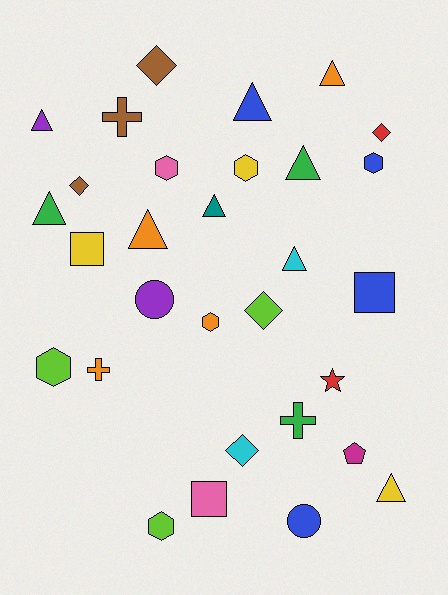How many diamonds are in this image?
There are 5 diamonds.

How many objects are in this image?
There are 30 objects.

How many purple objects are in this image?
There are 2 purple objects.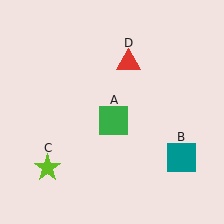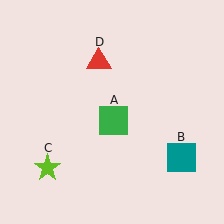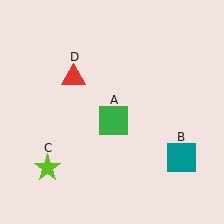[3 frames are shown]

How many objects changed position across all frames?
1 object changed position: red triangle (object D).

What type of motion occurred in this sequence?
The red triangle (object D) rotated counterclockwise around the center of the scene.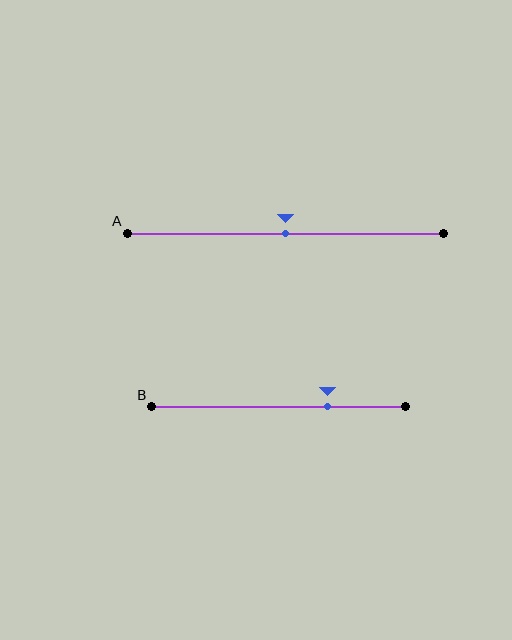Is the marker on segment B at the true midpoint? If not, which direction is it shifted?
No, the marker on segment B is shifted to the right by about 19% of the segment length.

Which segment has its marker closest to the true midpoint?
Segment A has its marker closest to the true midpoint.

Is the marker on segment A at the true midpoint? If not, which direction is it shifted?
Yes, the marker on segment A is at the true midpoint.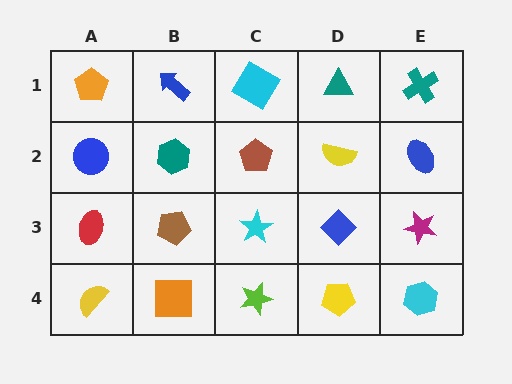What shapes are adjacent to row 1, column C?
A brown pentagon (row 2, column C), a blue arrow (row 1, column B), a teal triangle (row 1, column D).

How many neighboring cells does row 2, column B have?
4.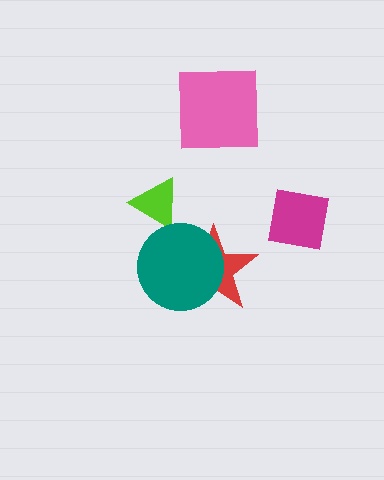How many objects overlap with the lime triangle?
0 objects overlap with the lime triangle.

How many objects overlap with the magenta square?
0 objects overlap with the magenta square.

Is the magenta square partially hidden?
No, no other shape covers it.